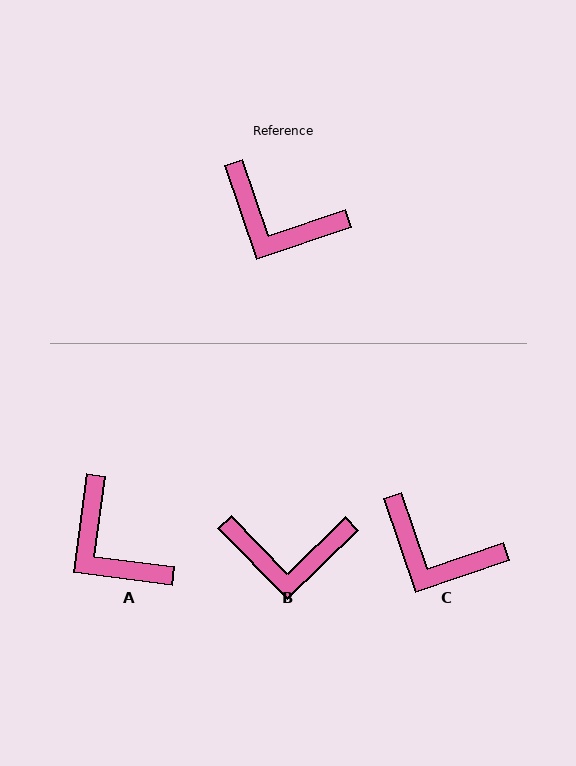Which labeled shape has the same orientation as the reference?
C.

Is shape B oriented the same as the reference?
No, it is off by about 26 degrees.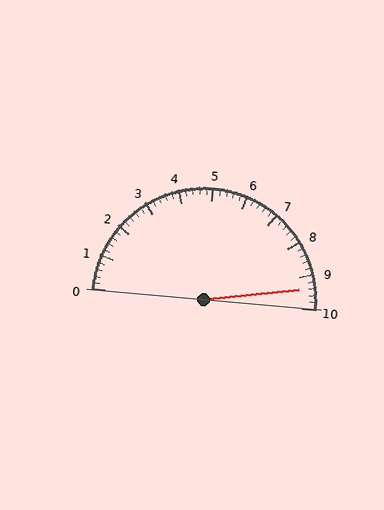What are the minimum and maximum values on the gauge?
The gauge ranges from 0 to 10.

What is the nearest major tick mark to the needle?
The nearest major tick mark is 9.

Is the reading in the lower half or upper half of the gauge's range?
The reading is in the upper half of the range (0 to 10).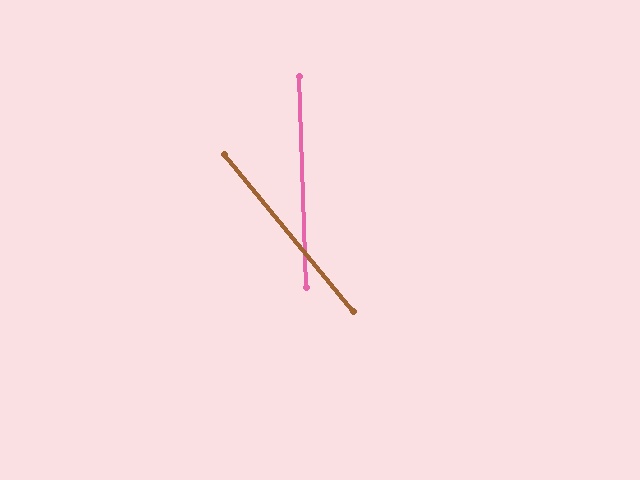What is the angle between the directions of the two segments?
Approximately 38 degrees.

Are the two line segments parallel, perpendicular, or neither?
Neither parallel nor perpendicular — they differ by about 38°.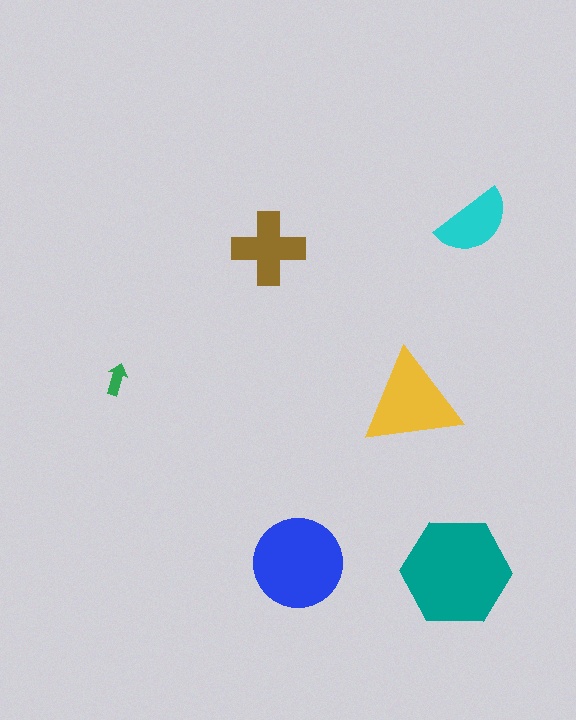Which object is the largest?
The teal hexagon.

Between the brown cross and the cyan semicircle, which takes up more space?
The brown cross.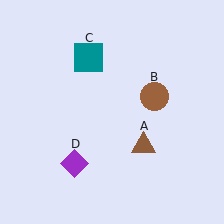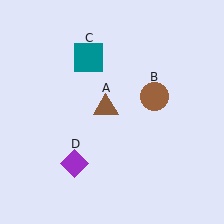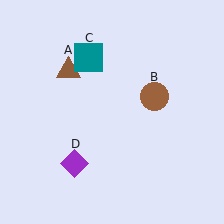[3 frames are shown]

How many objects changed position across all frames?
1 object changed position: brown triangle (object A).